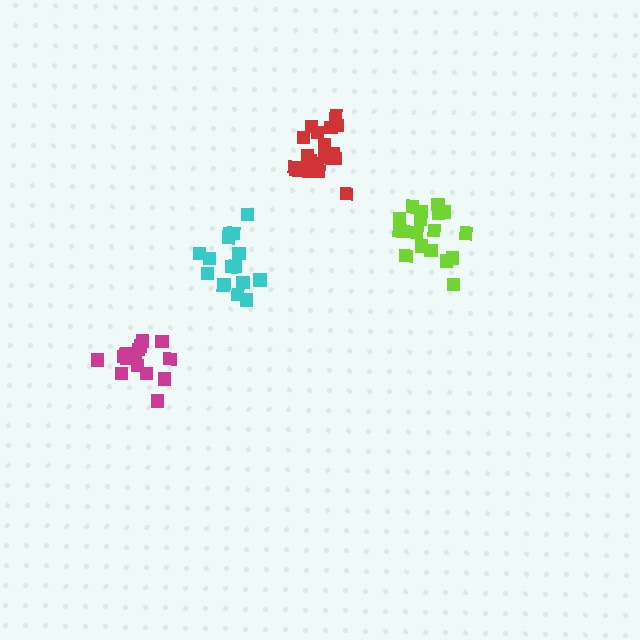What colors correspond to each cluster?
The clusters are colored: magenta, lime, cyan, red.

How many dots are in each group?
Group 1: 15 dots, Group 2: 18 dots, Group 3: 15 dots, Group 4: 19 dots (67 total).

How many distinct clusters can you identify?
There are 4 distinct clusters.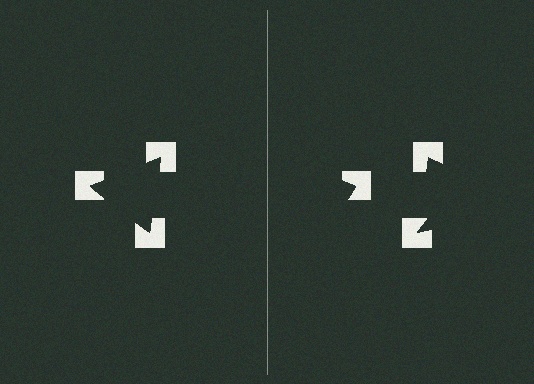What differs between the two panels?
The notched squares are positioned identically on both sides; only the wedge orientations differ. On the left they align to a triangle; on the right they are misaligned.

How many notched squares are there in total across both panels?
6 — 3 on each side.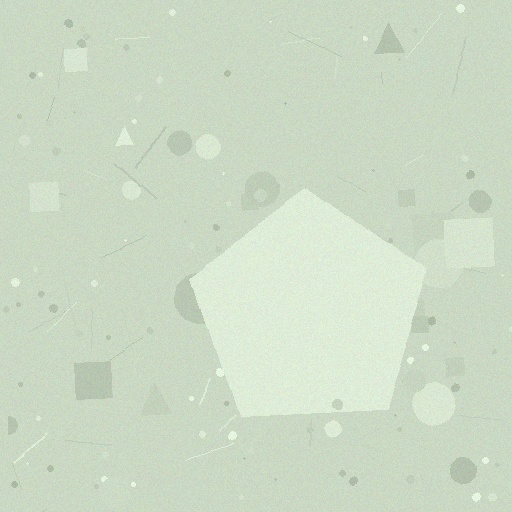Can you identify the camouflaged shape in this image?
The camouflaged shape is a pentagon.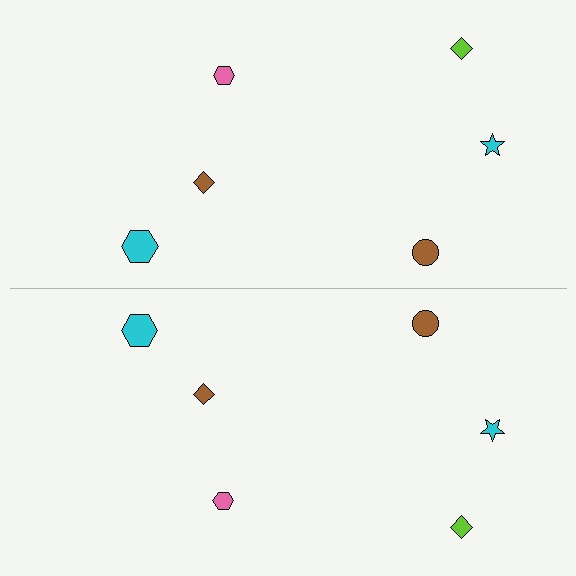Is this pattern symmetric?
Yes, this pattern has bilateral (reflection) symmetry.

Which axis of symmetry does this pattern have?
The pattern has a horizontal axis of symmetry running through the center of the image.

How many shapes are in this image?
There are 12 shapes in this image.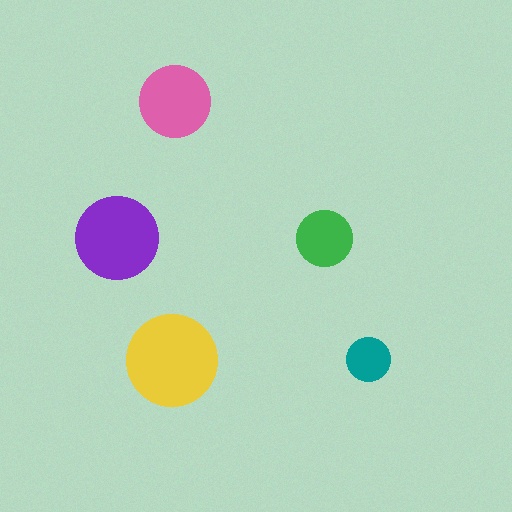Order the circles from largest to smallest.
the yellow one, the purple one, the pink one, the green one, the teal one.